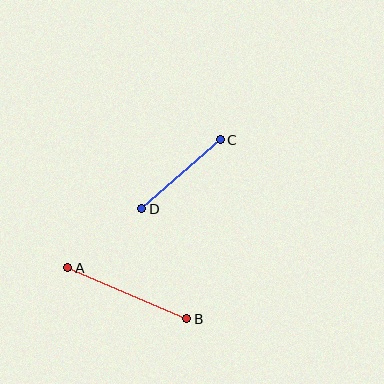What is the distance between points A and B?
The distance is approximately 129 pixels.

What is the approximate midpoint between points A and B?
The midpoint is at approximately (127, 293) pixels.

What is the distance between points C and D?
The distance is approximately 105 pixels.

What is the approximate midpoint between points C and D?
The midpoint is at approximately (181, 174) pixels.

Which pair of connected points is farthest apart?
Points A and B are farthest apart.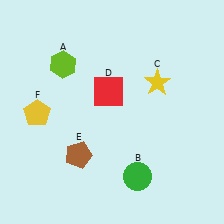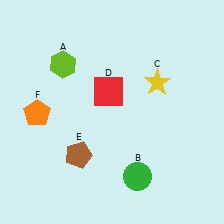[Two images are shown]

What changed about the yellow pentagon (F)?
In Image 1, F is yellow. In Image 2, it changed to orange.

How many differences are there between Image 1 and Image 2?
There is 1 difference between the two images.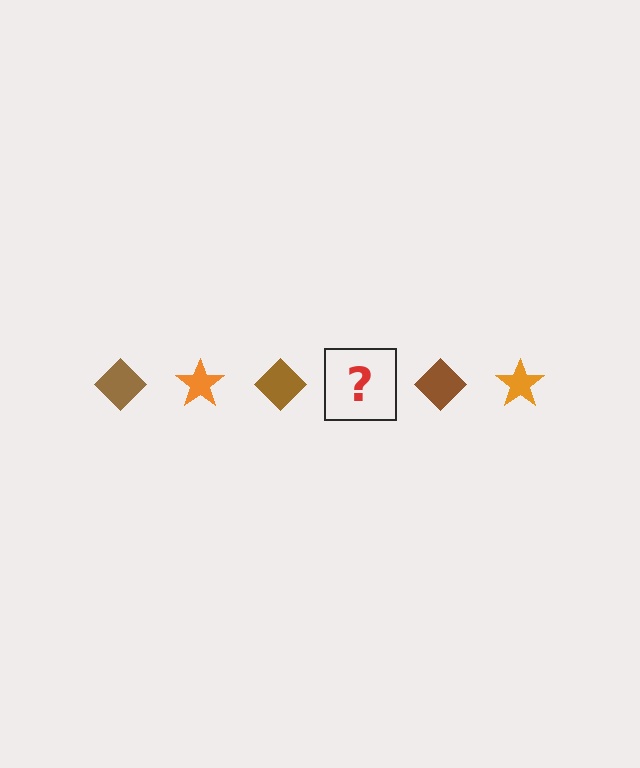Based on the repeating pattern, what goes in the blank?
The blank should be an orange star.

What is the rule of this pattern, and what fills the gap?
The rule is that the pattern alternates between brown diamond and orange star. The gap should be filled with an orange star.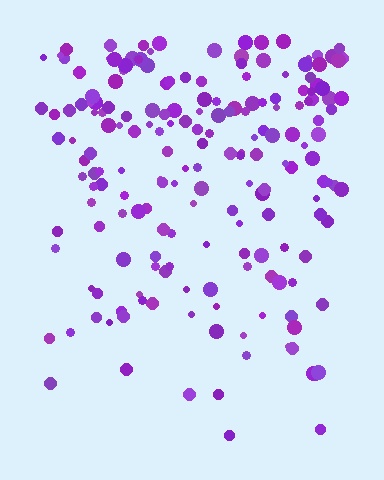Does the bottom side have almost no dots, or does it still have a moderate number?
Still a moderate number, just noticeably fewer than the top.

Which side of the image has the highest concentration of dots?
The top.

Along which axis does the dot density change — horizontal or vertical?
Vertical.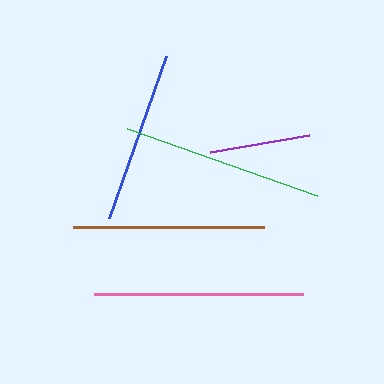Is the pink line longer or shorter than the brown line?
The pink line is longer than the brown line.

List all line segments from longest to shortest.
From longest to shortest: pink, green, brown, blue, purple.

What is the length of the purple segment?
The purple segment is approximately 101 pixels long.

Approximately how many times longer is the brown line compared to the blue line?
The brown line is approximately 1.1 times the length of the blue line.